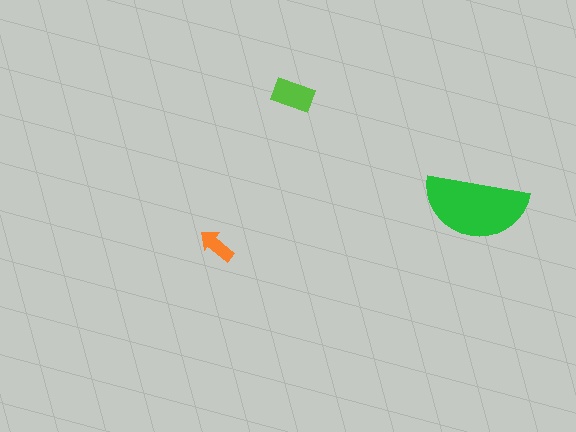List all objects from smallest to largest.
The orange arrow, the lime rectangle, the green semicircle.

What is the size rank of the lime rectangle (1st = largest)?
2nd.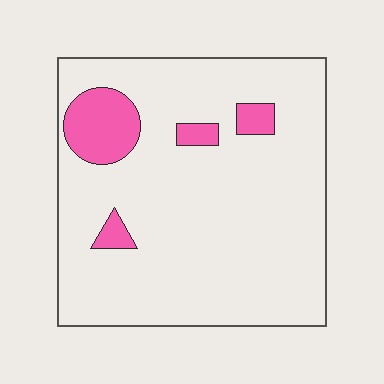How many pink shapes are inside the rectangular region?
4.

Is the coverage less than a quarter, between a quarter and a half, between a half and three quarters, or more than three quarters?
Less than a quarter.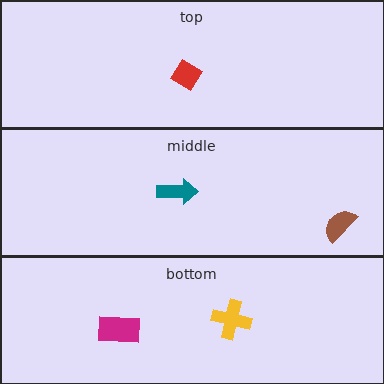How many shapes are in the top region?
1.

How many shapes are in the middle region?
2.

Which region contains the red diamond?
The top region.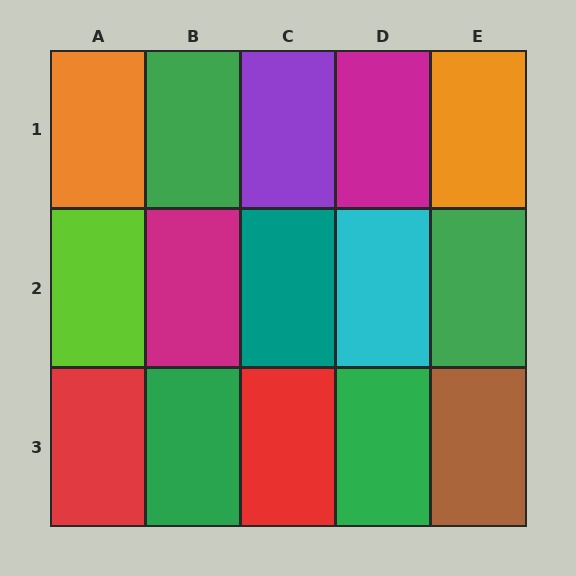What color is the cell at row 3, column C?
Red.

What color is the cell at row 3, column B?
Green.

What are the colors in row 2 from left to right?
Lime, magenta, teal, cyan, green.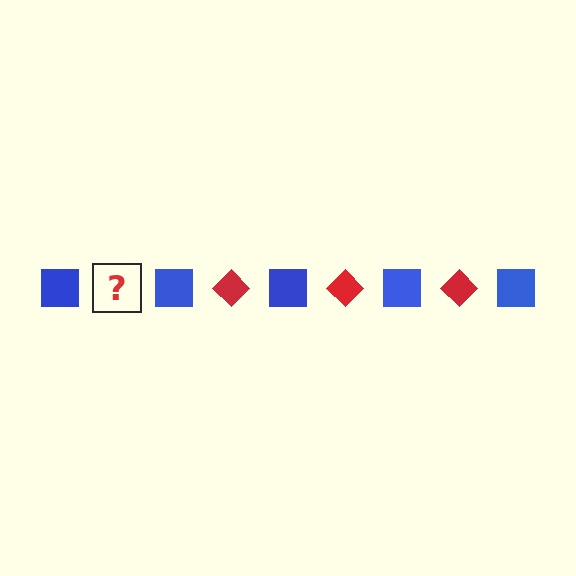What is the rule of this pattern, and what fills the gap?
The rule is that the pattern alternates between blue square and red diamond. The gap should be filled with a red diamond.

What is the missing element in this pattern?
The missing element is a red diamond.